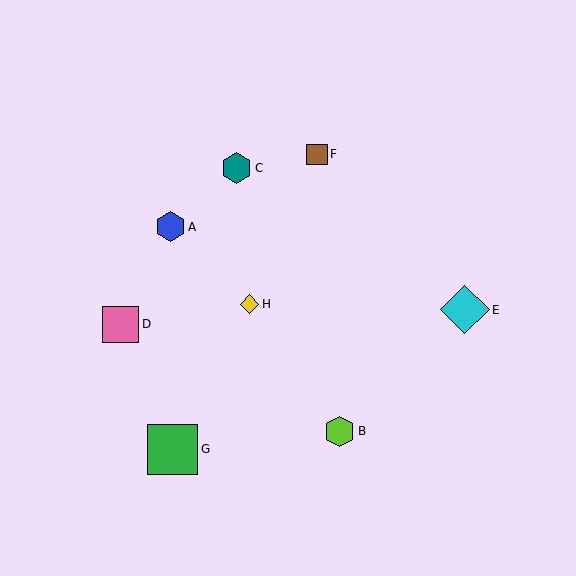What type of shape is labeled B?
Shape B is a lime hexagon.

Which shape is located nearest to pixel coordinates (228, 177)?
The teal hexagon (labeled C) at (237, 168) is nearest to that location.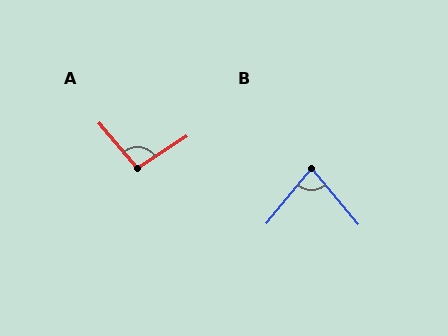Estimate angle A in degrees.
Approximately 97 degrees.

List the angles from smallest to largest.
B (79°), A (97°).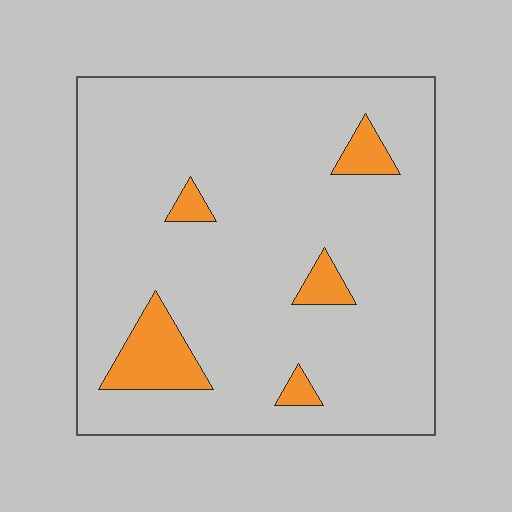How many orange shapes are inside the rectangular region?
5.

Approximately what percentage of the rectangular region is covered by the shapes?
Approximately 10%.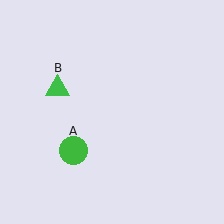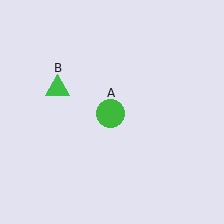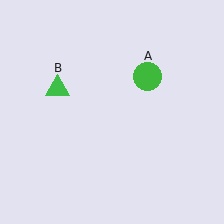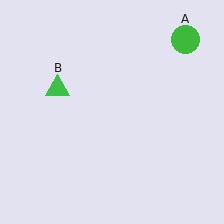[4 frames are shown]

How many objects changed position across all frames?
1 object changed position: green circle (object A).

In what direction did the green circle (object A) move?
The green circle (object A) moved up and to the right.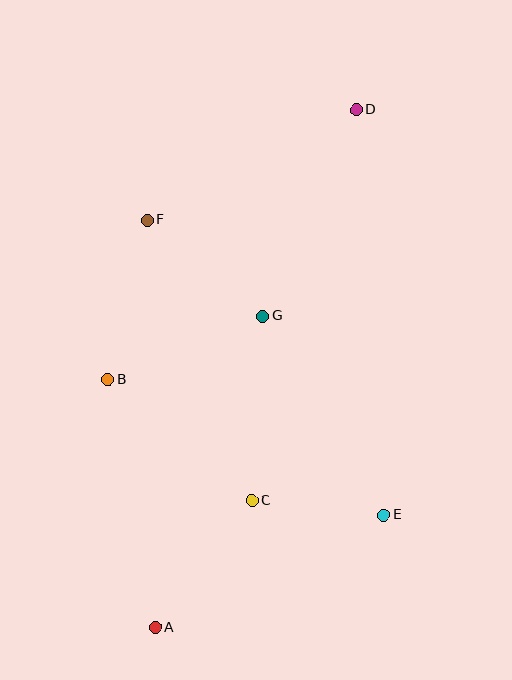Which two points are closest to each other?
Points C and E are closest to each other.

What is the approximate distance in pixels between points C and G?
The distance between C and G is approximately 185 pixels.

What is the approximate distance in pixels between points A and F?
The distance between A and F is approximately 407 pixels.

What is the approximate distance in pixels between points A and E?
The distance between A and E is approximately 255 pixels.